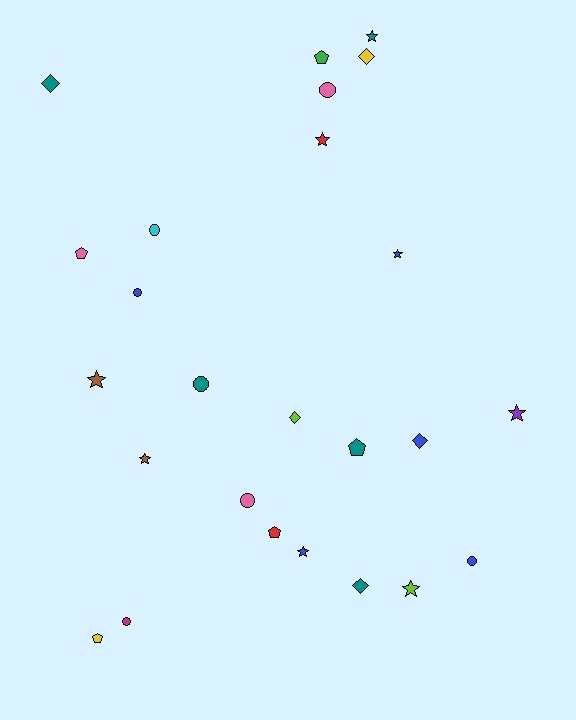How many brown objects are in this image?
There are 2 brown objects.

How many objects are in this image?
There are 25 objects.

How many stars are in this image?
There are 8 stars.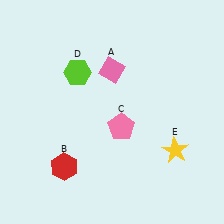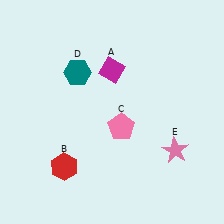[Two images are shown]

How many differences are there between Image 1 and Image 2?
There are 3 differences between the two images.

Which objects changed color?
A changed from pink to magenta. D changed from lime to teal. E changed from yellow to pink.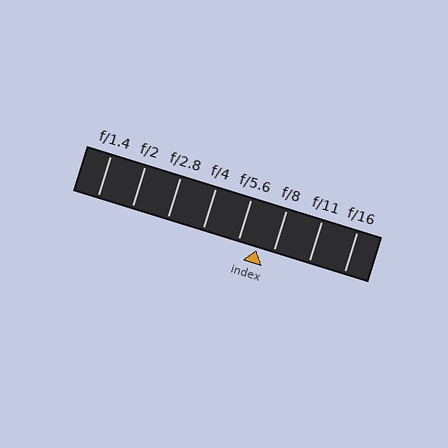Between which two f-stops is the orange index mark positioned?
The index mark is between f/5.6 and f/8.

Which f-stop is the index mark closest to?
The index mark is closest to f/8.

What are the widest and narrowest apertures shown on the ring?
The widest aperture shown is f/1.4 and the narrowest is f/16.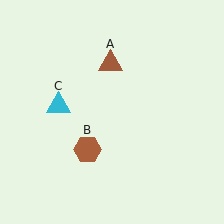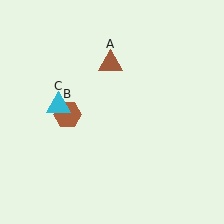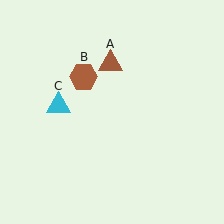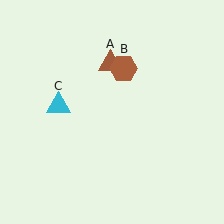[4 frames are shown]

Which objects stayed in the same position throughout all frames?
Brown triangle (object A) and cyan triangle (object C) remained stationary.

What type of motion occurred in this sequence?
The brown hexagon (object B) rotated clockwise around the center of the scene.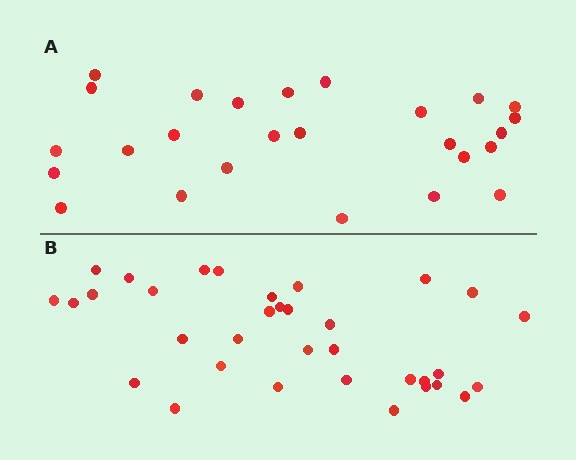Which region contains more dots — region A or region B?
Region B (the bottom region) has more dots.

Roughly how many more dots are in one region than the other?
Region B has roughly 8 or so more dots than region A.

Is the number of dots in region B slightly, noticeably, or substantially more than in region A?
Region B has noticeably more, but not dramatically so. The ratio is roughly 1.3 to 1.